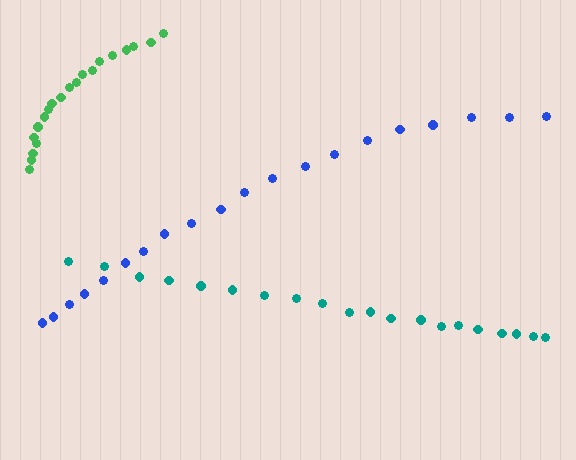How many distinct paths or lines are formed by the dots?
There are 3 distinct paths.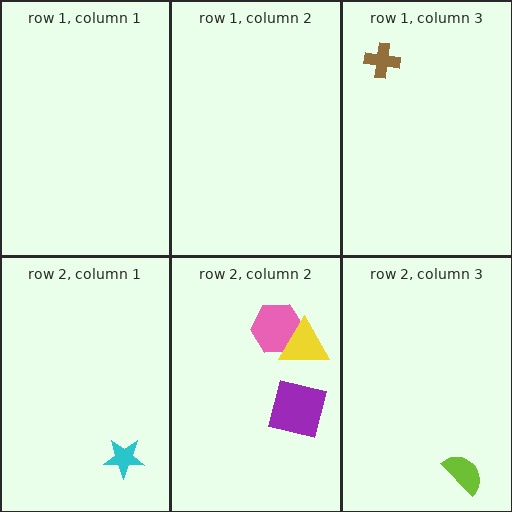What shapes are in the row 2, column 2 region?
The purple square, the pink hexagon, the yellow triangle.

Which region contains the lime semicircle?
The row 2, column 3 region.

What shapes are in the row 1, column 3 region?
The brown cross.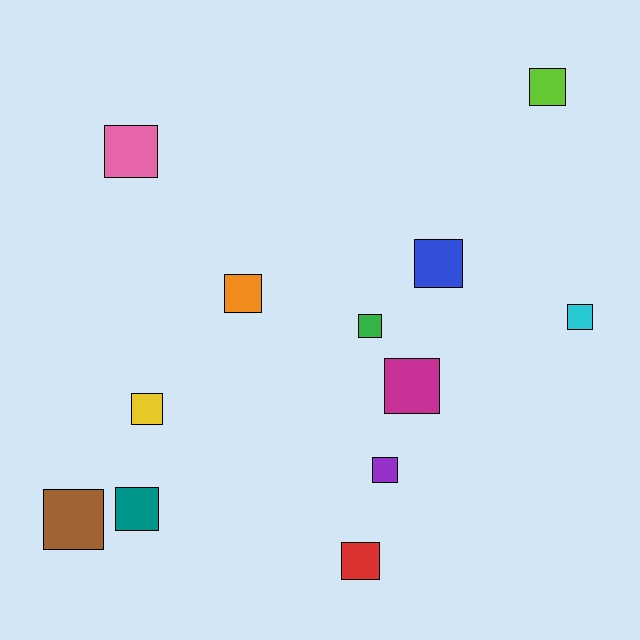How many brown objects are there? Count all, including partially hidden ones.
There is 1 brown object.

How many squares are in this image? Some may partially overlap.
There are 12 squares.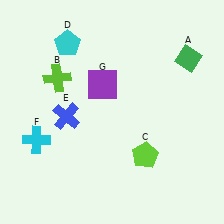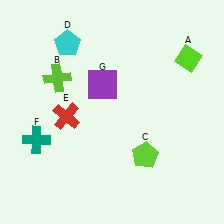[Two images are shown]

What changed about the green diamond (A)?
In Image 1, A is green. In Image 2, it changed to lime.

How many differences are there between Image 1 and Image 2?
There are 3 differences between the two images.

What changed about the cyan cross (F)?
In Image 1, F is cyan. In Image 2, it changed to teal.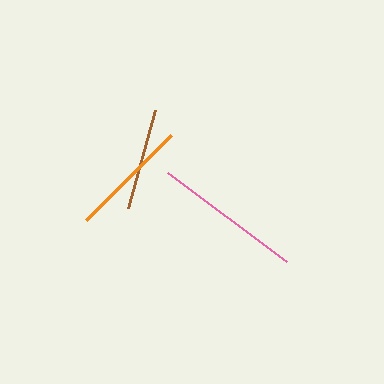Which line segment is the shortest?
The brown line is the shortest at approximately 101 pixels.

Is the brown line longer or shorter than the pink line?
The pink line is longer than the brown line.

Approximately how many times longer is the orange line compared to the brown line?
The orange line is approximately 1.2 times the length of the brown line.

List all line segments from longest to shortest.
From longest to shortest: pink, orange, brown.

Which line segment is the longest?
The pink line is the longest at approximately 148 pixels.